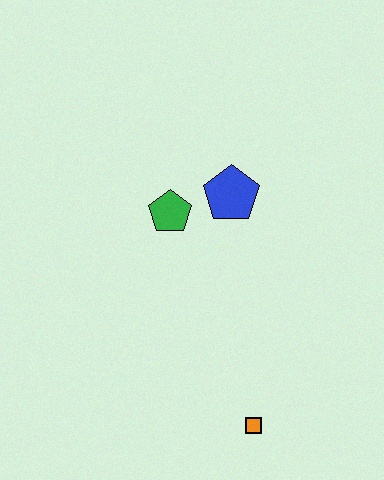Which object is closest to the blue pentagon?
The green pentagon is closest to the blue pentagon.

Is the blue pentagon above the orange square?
Yes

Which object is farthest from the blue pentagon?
The orange square is farthest from the blue pentagon.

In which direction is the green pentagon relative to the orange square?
The green pentagon is above the orange square.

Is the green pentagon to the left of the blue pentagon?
Yes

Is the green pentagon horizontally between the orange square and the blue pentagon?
No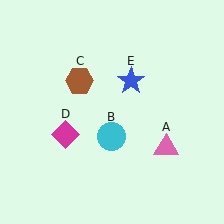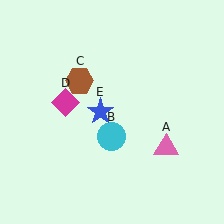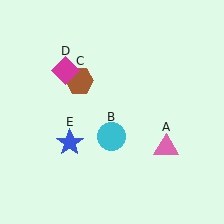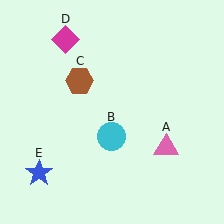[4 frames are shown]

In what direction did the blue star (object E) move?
The blue star (object E) moved down and to the left.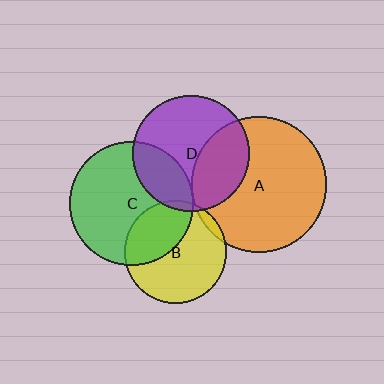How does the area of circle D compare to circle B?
Approximately 1.3 times.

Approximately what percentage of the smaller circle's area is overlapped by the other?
Approximately 5%.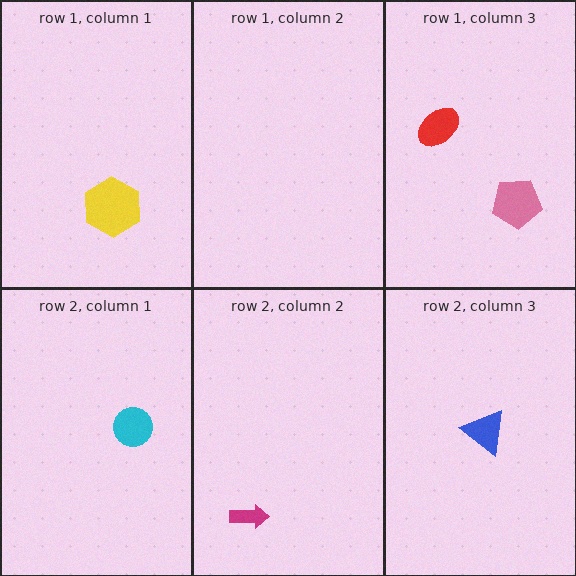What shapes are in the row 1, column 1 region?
The yellow hexagon.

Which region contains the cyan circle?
The row 2, column 1 region.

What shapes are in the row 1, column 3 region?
The red ellipse, the pink pentagon.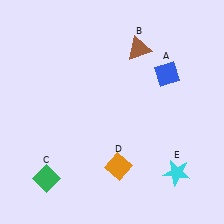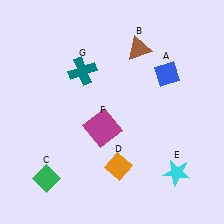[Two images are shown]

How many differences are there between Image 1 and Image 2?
There are 2 differences between the two images.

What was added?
A magenta square (F), a teal cross (G) were added in Image 2.